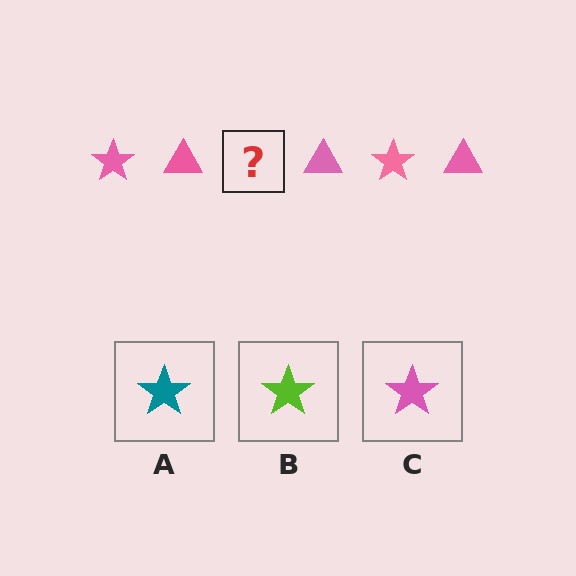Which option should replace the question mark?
Option C.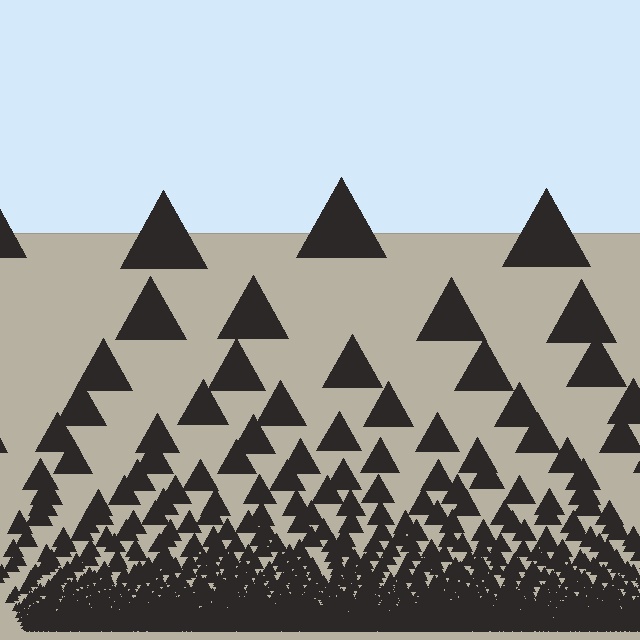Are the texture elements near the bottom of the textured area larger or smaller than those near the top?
Smaller. The gradient is inverted — elements near the bottom are smaller and denser.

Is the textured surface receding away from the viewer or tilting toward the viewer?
The surface appears to tilt toward the viewer. Texture elements get larger and sparser toward the top.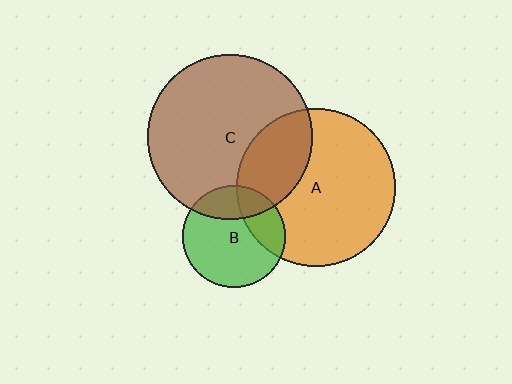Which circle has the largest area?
Circle C (brown).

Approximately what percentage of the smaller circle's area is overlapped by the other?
Approximately 25%.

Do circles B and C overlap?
Yes.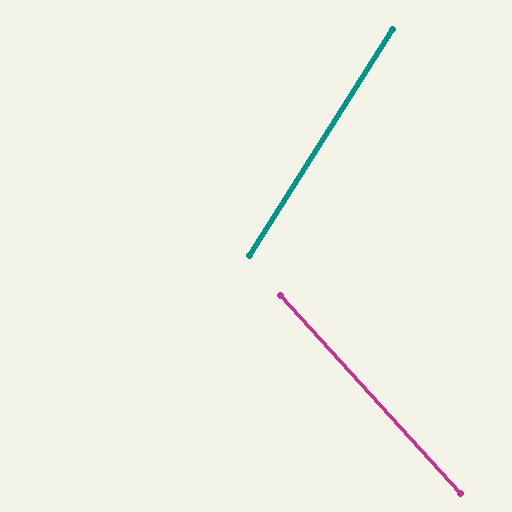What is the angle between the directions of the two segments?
Approximately 75 degrees.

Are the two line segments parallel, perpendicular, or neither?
Neither parallel nor perpendicular — they differ by about 75°.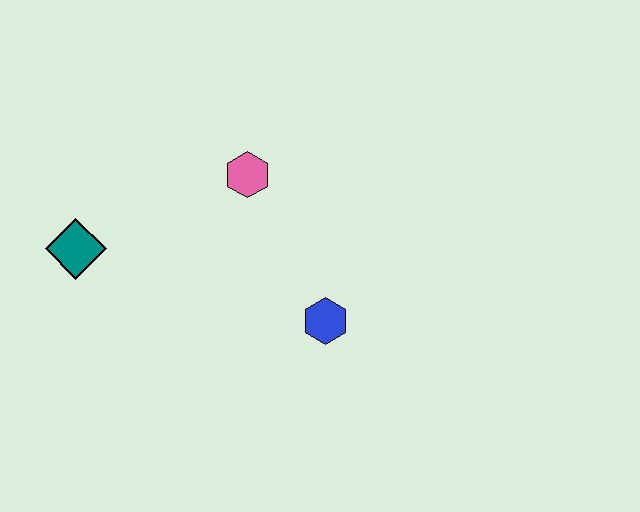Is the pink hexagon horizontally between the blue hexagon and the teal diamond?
Yes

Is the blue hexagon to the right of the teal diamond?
Yes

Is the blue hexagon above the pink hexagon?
No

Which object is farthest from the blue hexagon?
The teal diamond is farthest from the blue hexagon.